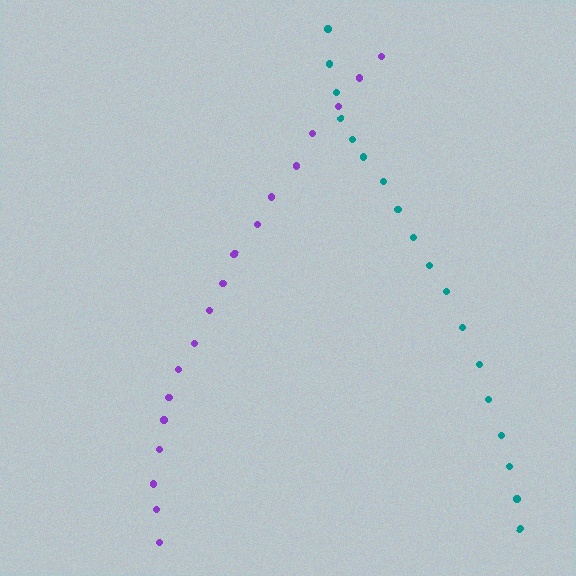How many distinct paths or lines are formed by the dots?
There are 2 distinct paths.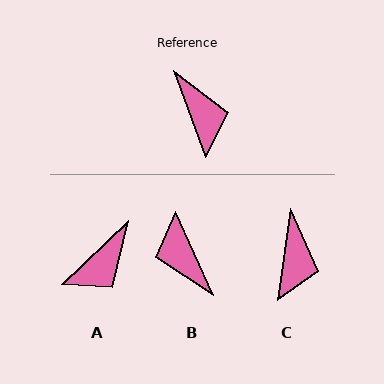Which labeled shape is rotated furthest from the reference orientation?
B, about 176 degrees away.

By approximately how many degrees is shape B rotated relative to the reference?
Approximately 176 degrees clockwise.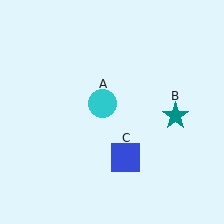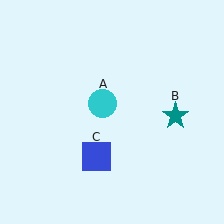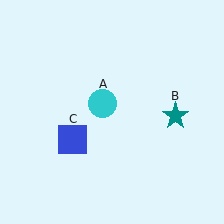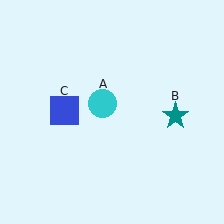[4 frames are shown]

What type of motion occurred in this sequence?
The blue square (object C) rotated clockwise around the center of the scene.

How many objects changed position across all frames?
1 object changed position: blue square (object C).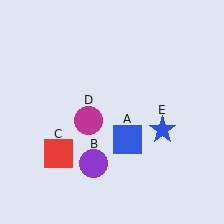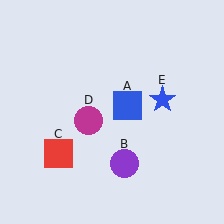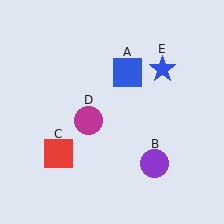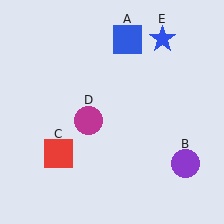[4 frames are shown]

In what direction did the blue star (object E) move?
The blue star (object E) moved up.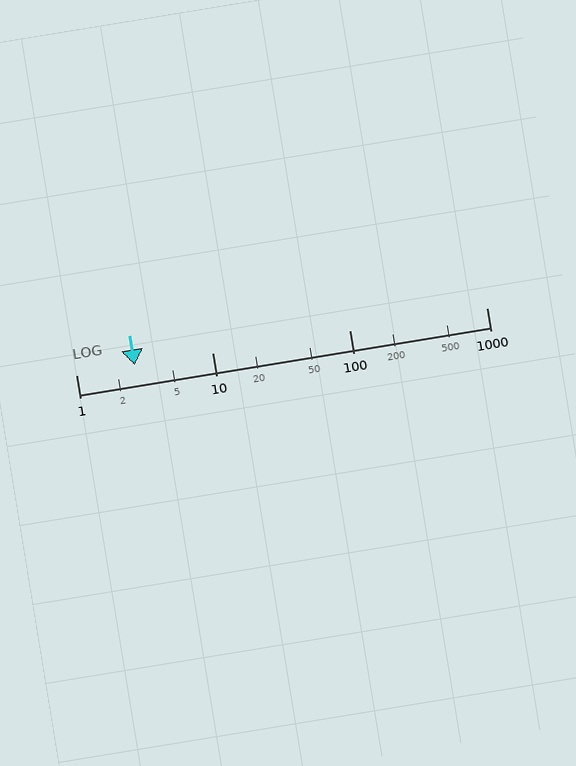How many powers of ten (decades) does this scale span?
The scale spans 3 decades, from 1 to 1000.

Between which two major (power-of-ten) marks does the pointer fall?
The pointer is between 1 and 10.